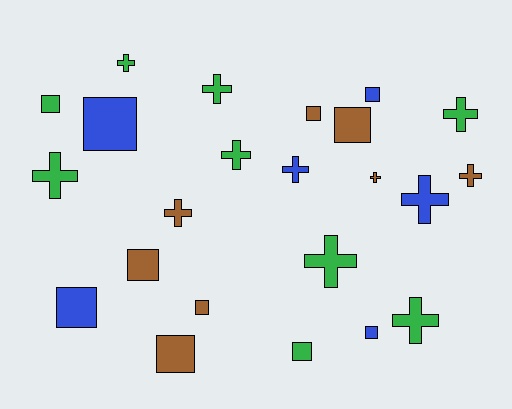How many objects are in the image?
There are 23 objects.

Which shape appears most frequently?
Cross, with 12 objects.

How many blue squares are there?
There are 4 blue squares.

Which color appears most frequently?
Green, with 9 objects.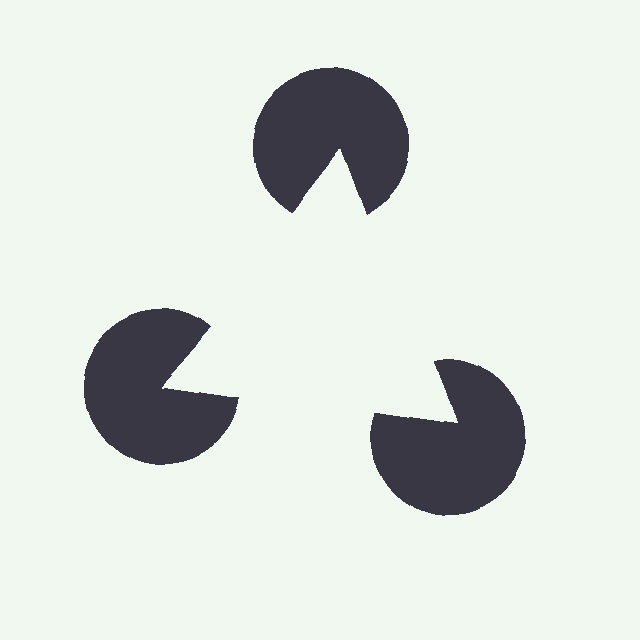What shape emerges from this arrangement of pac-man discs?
An illusory triangle — its edges are inferred from the aligned wedge cuts in the pac-man discs, not physically drawn.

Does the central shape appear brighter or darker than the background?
It typically appears slightly brighter than the background, even though no actual brightness change is drawn.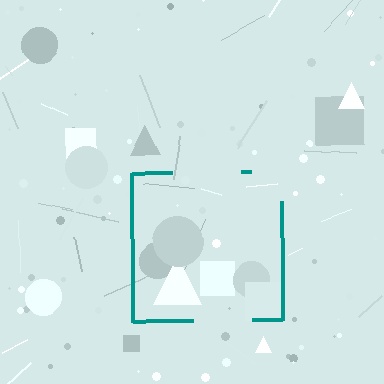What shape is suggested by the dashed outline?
The dashed outline suggests a square.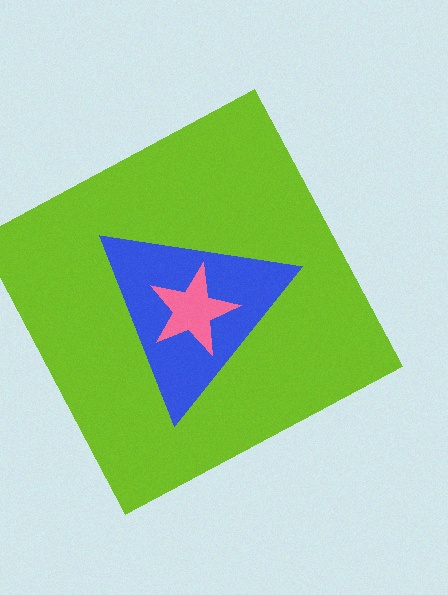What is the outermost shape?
The lime square.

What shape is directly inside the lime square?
The blue triangle.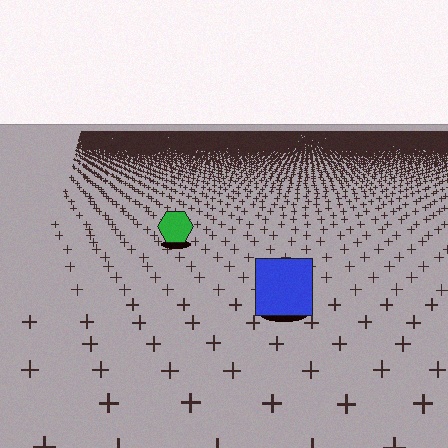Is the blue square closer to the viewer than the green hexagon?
Yes. The blue square is closer — you can tell from the texture gradient: the ground texture is coarser near it.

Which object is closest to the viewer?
The blue square is closest. The texture marks near it are larger and more spread out.